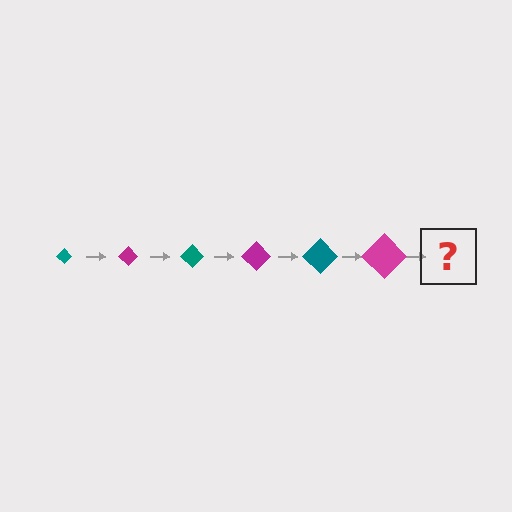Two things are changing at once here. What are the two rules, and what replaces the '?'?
The two rules are that the diamond grows larger each step and the color cycles through teal and magenta. The '?' should be a teal diamond, larger than the previous one.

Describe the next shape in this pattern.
It should be a teal diamond, larger than the previous one.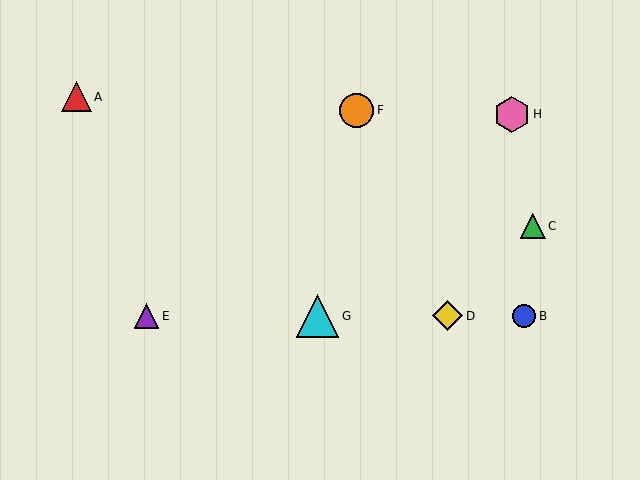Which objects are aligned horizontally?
Objects B, D, E, G are aligned horizontally.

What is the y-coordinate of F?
Object F is at y≈110.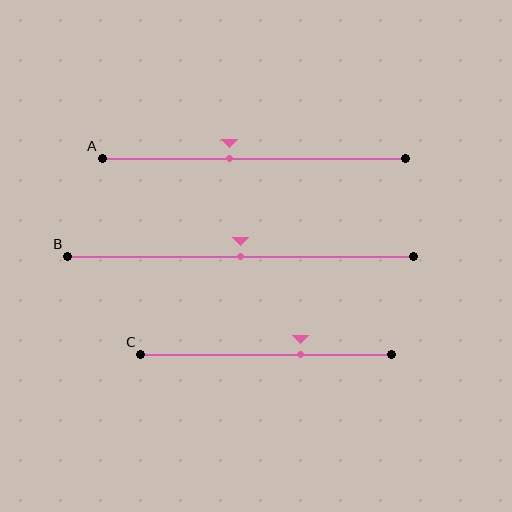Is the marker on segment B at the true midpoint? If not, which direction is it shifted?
Yes, the marker on segment B is at the true midpoint.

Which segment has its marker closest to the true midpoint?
Segment B has its marker closest to the true midpoint.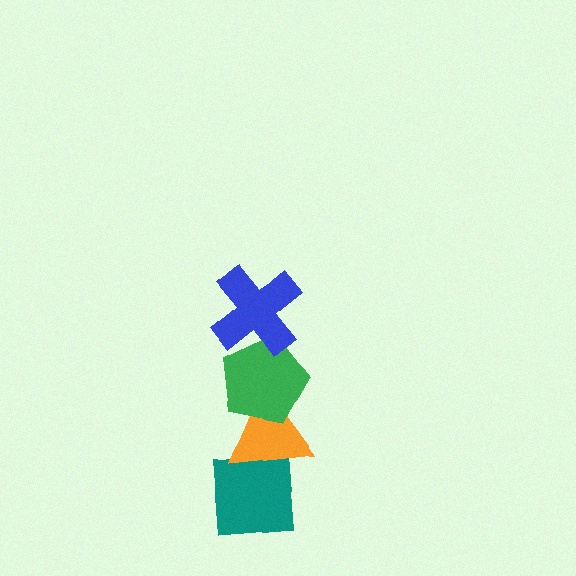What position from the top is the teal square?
The teal square is 4th from the top.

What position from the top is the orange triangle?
The orange triangle is 3rd from the top.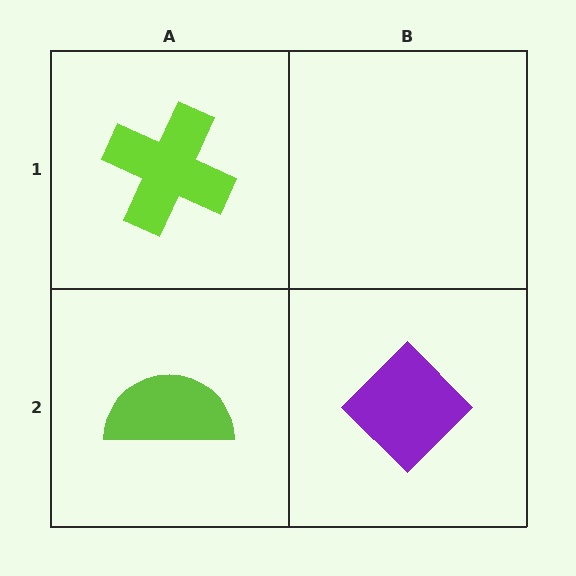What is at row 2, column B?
A purple diamond.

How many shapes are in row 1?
1 shape.